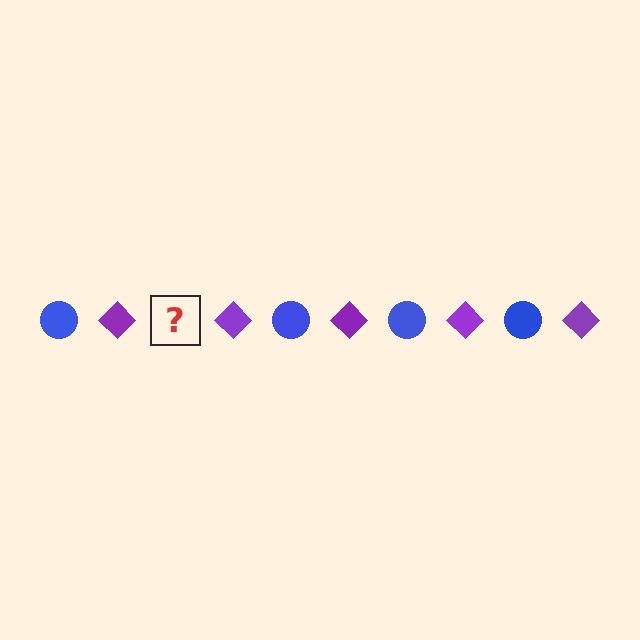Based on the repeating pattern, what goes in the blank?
The blank should be a blue circle.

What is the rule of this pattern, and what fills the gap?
The rule is that the pattern alternates between blue circle and purple diamond. The gap should be filled with a blue circle.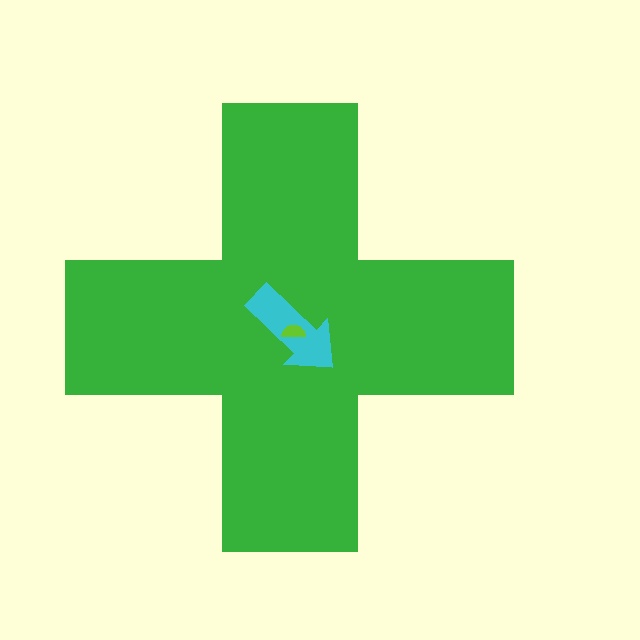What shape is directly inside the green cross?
The cyan arrow.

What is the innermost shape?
The lime semicircle.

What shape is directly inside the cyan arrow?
The lime semicircle.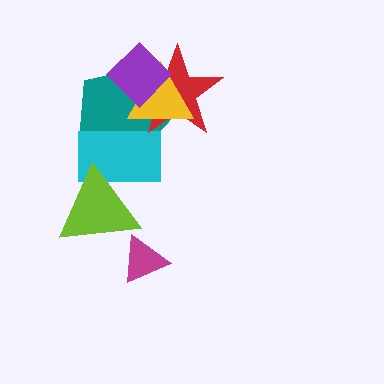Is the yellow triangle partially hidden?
Yes, it is partially covered by another shape.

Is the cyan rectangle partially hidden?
Yes, it is partially covered by another shape.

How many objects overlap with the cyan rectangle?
3 objects overlap with the cyan rectangle.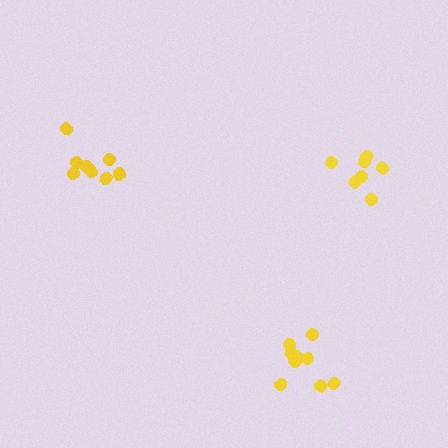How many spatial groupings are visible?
There are 3 spatial groupings.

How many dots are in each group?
Group 1: 9 dots, Group 2: 8 dots, Group 3: 7 dots (24 total).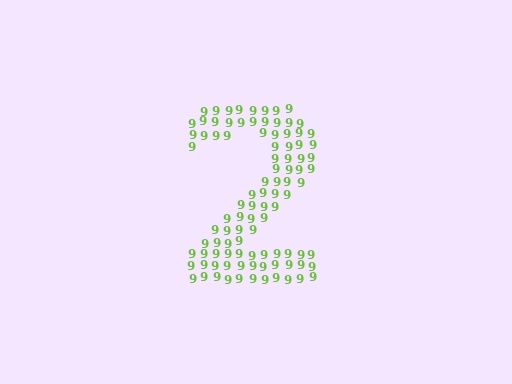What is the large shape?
The large shape is the digit 2.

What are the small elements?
The small elements are digit 9's.